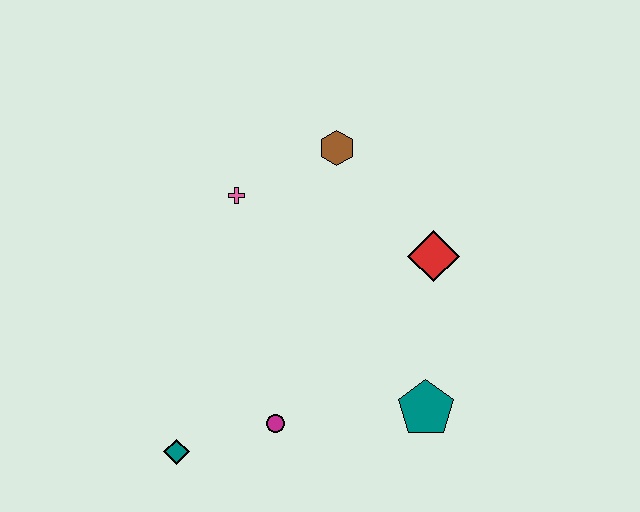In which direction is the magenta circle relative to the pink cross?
The magenta circle is below the pink cross.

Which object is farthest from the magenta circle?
The brown hexagon is farthest from the magenta circle.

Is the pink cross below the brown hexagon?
Yes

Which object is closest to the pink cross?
The brown hexagon is closest to the pink cross.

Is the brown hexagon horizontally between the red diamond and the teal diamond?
Yes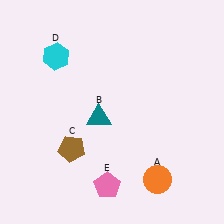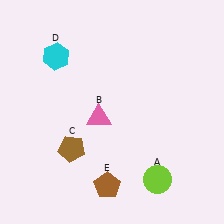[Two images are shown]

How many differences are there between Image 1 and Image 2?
There are 3 differences between the two images.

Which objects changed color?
A changed from orange to lime. B changed from teal to pink. E changed from pink to brown.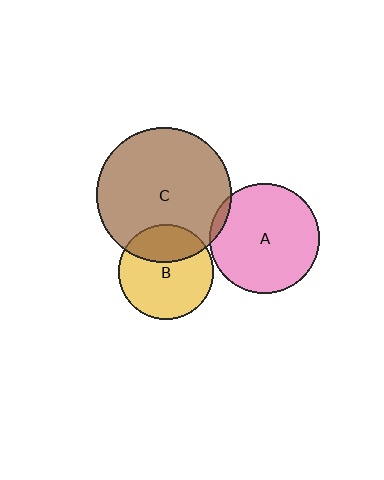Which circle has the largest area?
Circle C (brown).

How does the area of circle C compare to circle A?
Approximately 1.5 times.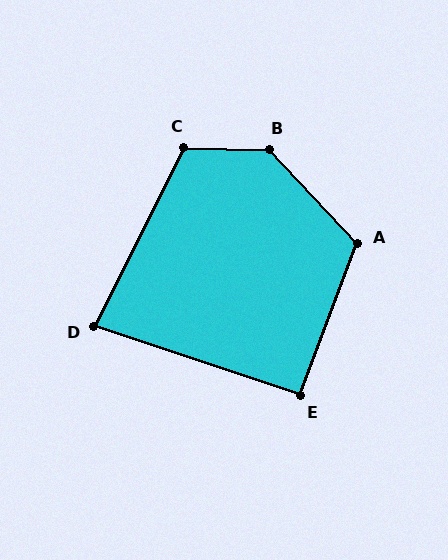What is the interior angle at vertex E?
Approximately 92 degrees (approximately right).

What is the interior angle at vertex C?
Approximately 116 degrees (obtuse).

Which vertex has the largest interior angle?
B, at approximately 134 degrees.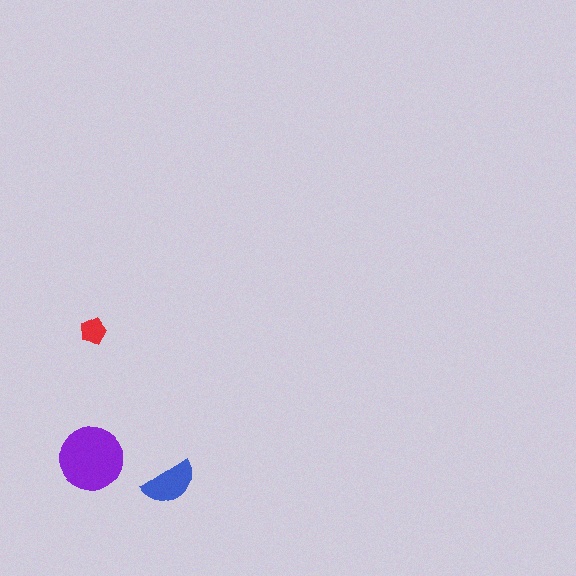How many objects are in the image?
There are 3 objects in the image.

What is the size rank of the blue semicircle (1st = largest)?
2nd.